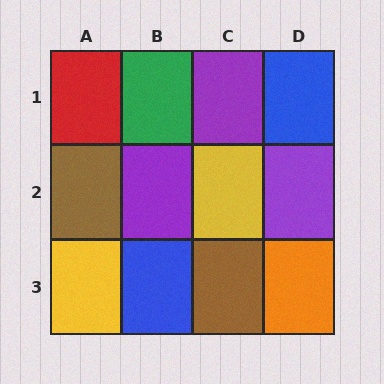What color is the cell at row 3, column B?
Blue.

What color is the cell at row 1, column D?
Blue.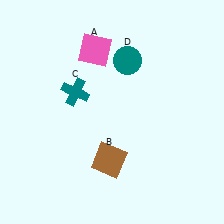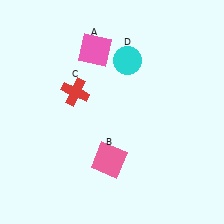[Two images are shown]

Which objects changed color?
B changed from brown to pink. C changed from teal to red. D changed from teal to cyan.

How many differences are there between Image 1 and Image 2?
There are 3 differences between the two images.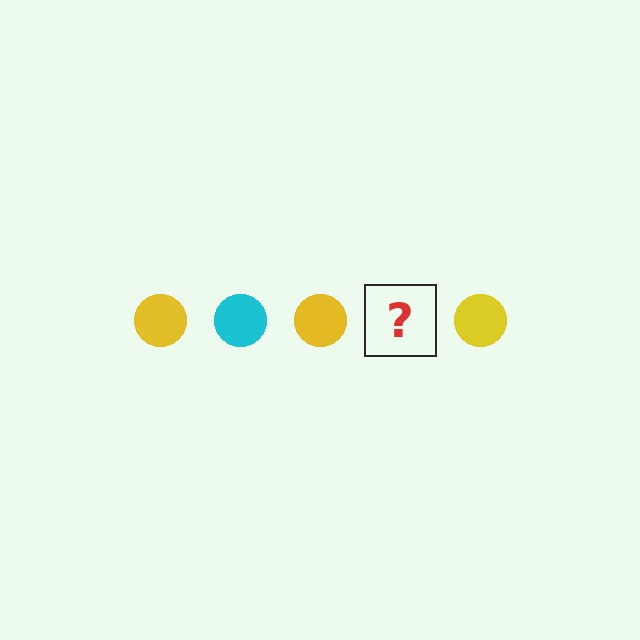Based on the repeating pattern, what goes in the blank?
The blank should be a cyan circle.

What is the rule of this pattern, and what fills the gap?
The rule is that the pattern cycles through yellow, cyan circles. The gap should be filled with a cyan circle.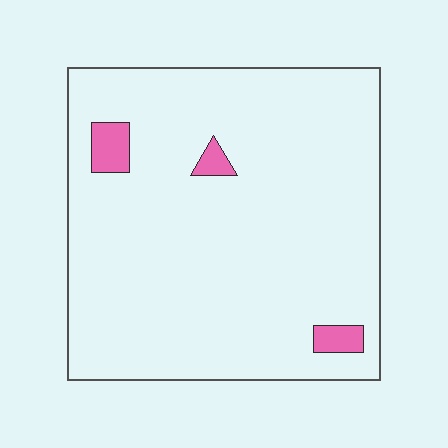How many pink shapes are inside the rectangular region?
3.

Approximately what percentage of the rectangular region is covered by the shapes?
Approximately 5%.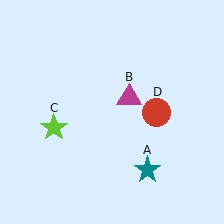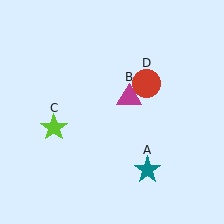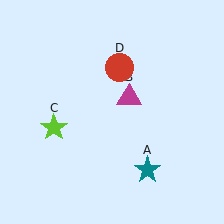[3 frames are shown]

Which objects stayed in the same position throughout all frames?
Teal star (object A) and magenta triangle (object B) and lime star (object C) remained stationary.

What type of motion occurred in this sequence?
The red circle (object D) rotated counterclockwise around the center of the scene.